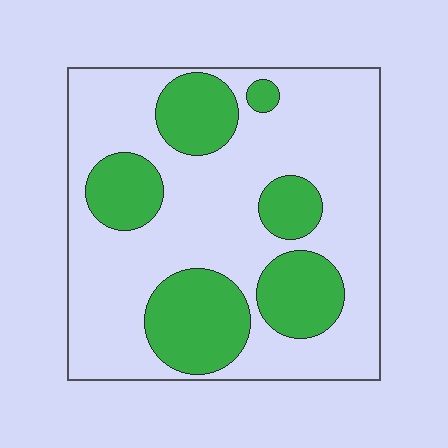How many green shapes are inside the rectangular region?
6.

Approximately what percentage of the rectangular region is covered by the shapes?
Approximately 30%.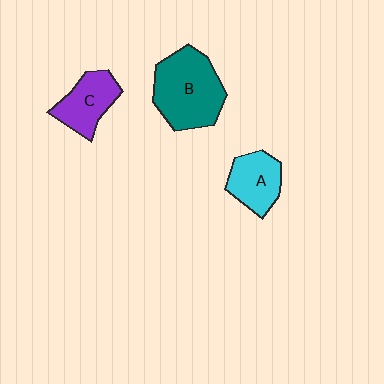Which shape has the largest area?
Shape B (teal).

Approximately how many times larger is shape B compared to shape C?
Approximately 1.6 times.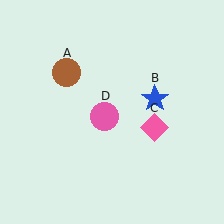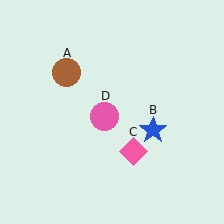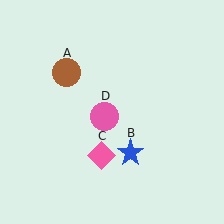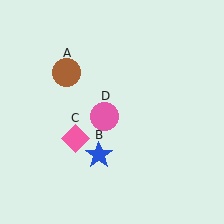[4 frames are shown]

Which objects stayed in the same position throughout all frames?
Brown circle (object A) and pink circle (object D) remained stationary.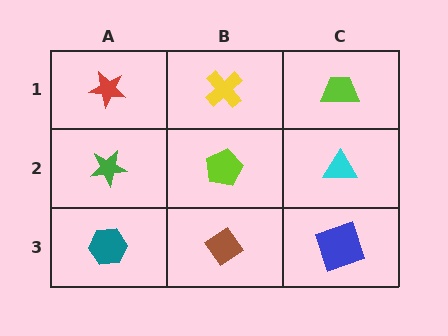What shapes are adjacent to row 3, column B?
A lime pentagon (row 2, column B), a teal hexagon (row 3, column A), a blue square (row 3, column C).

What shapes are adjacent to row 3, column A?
A green star (row 2, column A), a brown diamond (row 3, column B).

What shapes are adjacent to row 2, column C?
A lime trapezoid (row 1, column C), a blue square (row 3, column C), a lime pentagon (row 2, column B).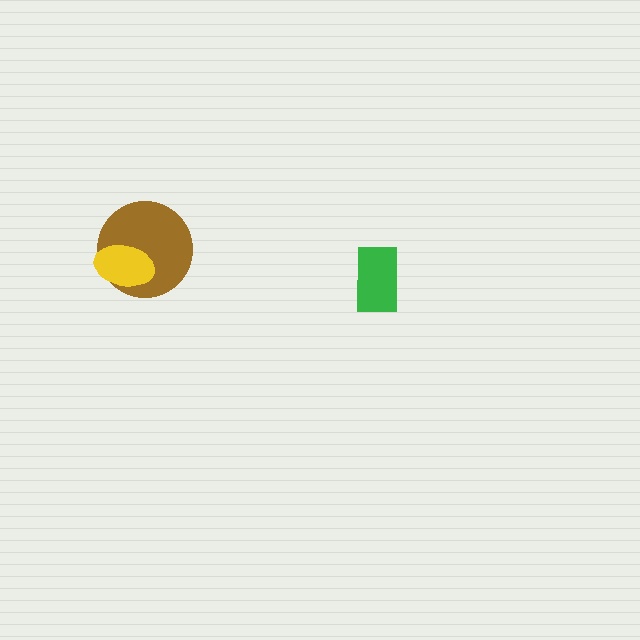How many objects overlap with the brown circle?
1 object overlaps with the brown circle.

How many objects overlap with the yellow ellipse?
1 object overlaps with the yellow ellipse.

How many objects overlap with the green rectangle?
0 objects overlap with the green rectangle.